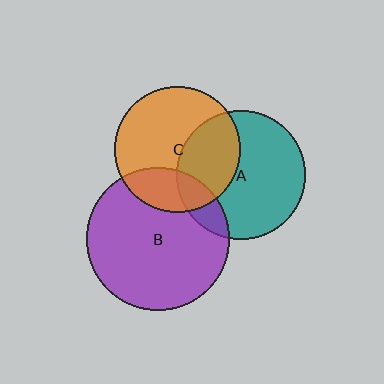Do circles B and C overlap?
Yes.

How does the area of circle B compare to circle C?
Approximately 1.3 times.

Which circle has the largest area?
Circle B (purple).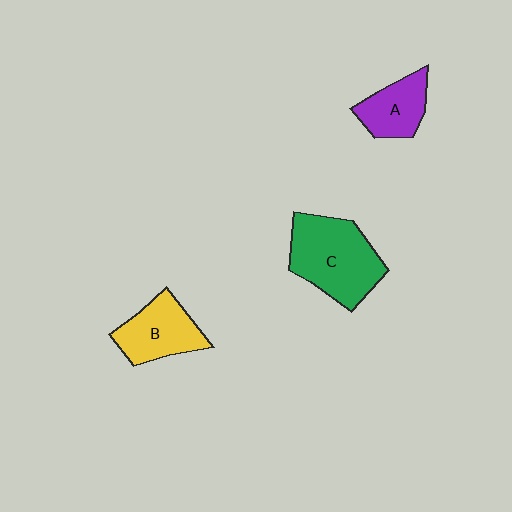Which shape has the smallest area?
Shape A (purple).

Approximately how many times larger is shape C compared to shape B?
Approximately 1.5 times.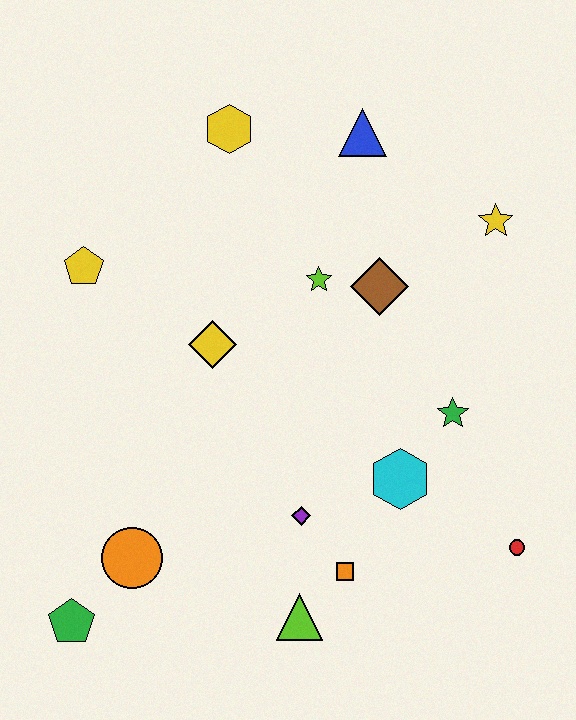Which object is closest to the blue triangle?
The yellow hexagon is closest to the blue triangle.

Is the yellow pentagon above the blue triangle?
No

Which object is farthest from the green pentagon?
The yellow star is farthest from the green pentagon.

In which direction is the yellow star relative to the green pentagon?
The yellow star is to the right of the green pentagon.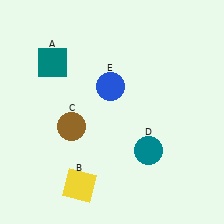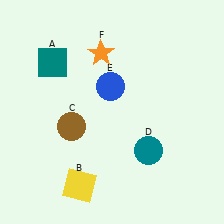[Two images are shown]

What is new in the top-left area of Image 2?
An orange star (F) was added in the top-left area of Image 2.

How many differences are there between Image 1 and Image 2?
There is 1 difference between the two images.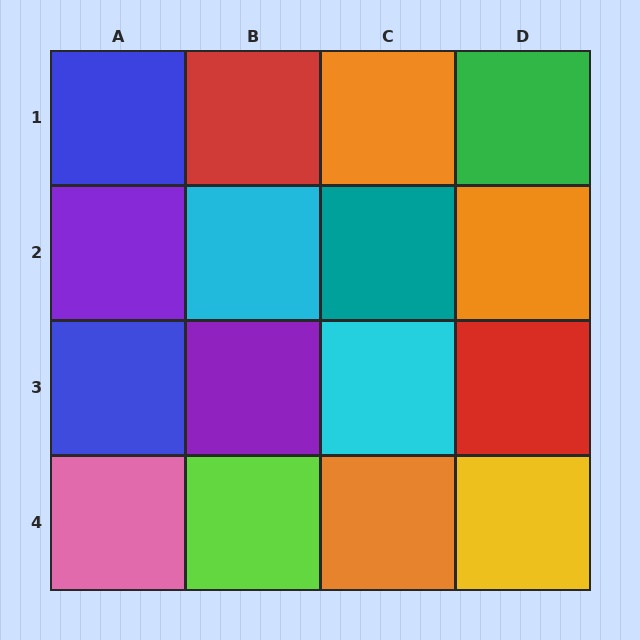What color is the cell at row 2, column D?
Orange.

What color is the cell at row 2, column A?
Purple.